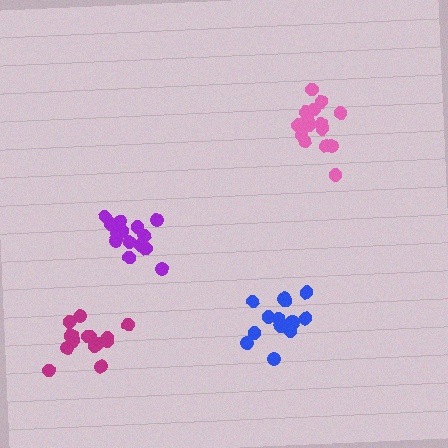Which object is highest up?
The pink cluster is topmost.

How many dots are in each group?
Group 1: 18 dots, Group 2: 15 dots, Group 3: 15 dots, Group 4: 14 dots (62 total).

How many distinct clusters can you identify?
There are 4 distinct clusters.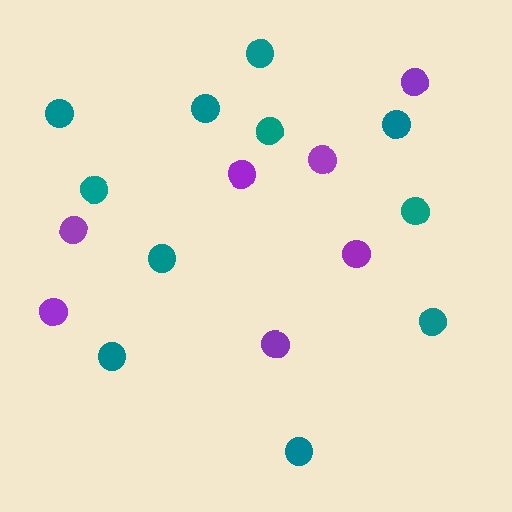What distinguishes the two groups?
There are 2 groups: one group of purple circles (7) and one group of teal circles (11).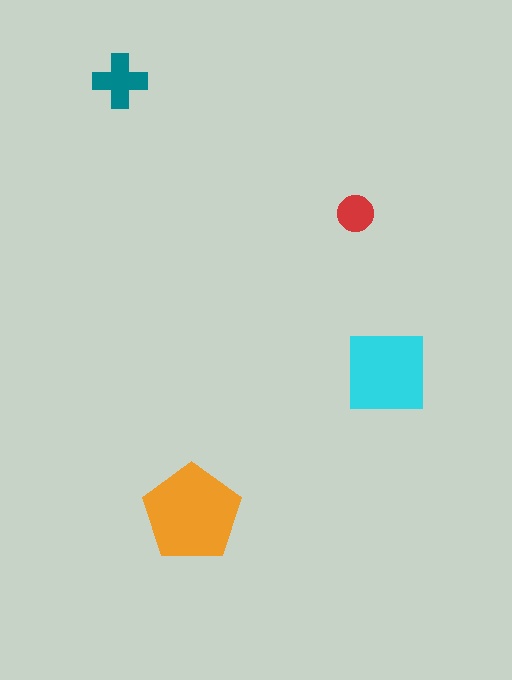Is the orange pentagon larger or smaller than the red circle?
Larger.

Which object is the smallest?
The red circle.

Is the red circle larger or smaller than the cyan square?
Smaller.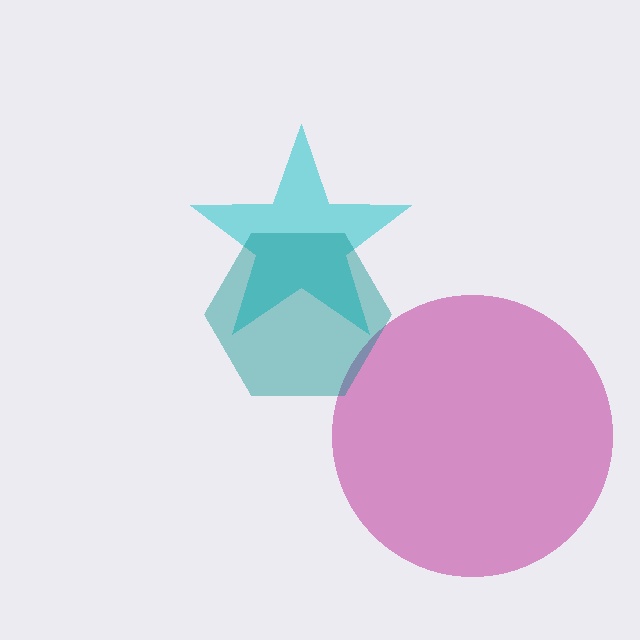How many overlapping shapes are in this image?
There are 3 overlapping shapes in the image.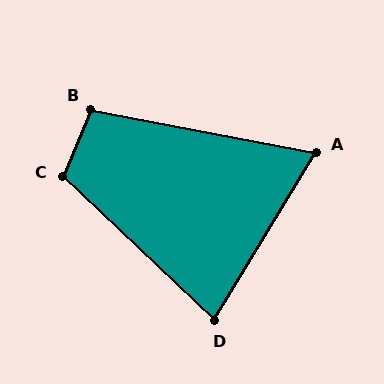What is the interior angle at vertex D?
Approximately 78 degrees (acute).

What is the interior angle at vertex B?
Approximately 102 degrees (obtuse).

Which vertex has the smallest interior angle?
A, at approximately 70 degrees.